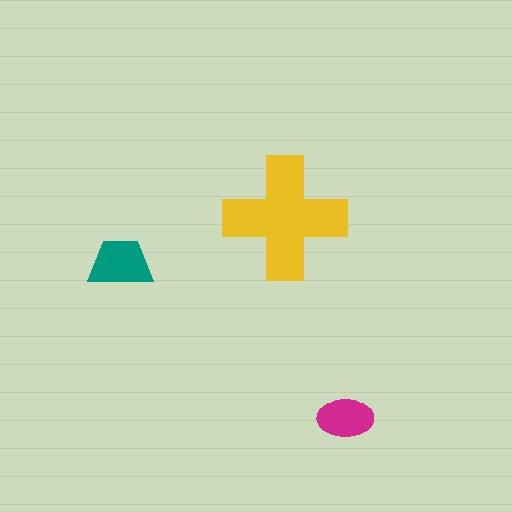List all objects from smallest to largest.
The magenta ellipse, the teal trapezoid, the yellow cross.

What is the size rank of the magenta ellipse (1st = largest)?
3rd.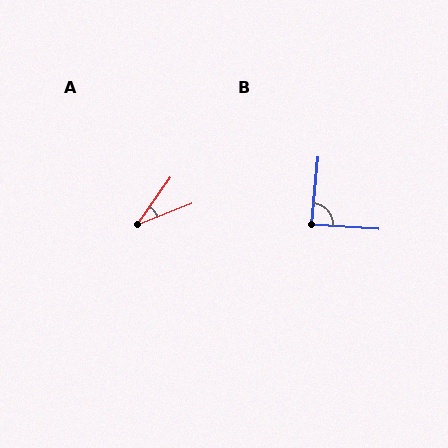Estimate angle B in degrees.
Approximately 89 degrees.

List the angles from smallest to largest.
A (34°), B (89°).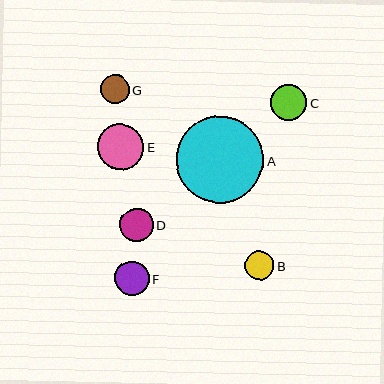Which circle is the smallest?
Circle B is the smallest with a size of approximately 29 pixels.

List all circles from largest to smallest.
From largest to smallest: A, E, C, F, D, G, B.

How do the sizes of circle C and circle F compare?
Circle C and circle F are approximately the same size.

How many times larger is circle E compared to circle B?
Circle E is approximately 1.6 times the size of circle B.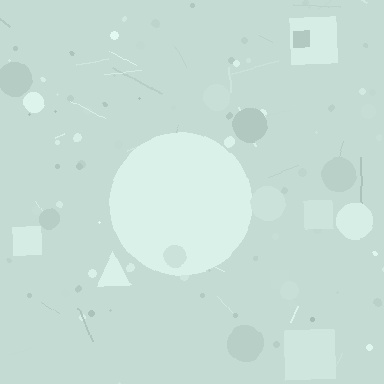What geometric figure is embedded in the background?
A circle is embedded in the background.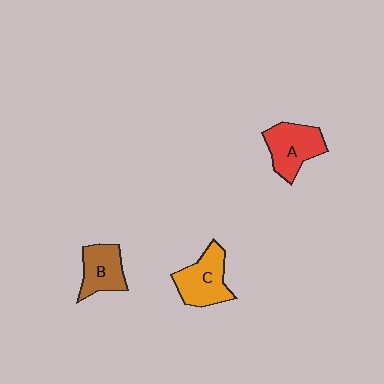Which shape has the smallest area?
Shape B (brown).